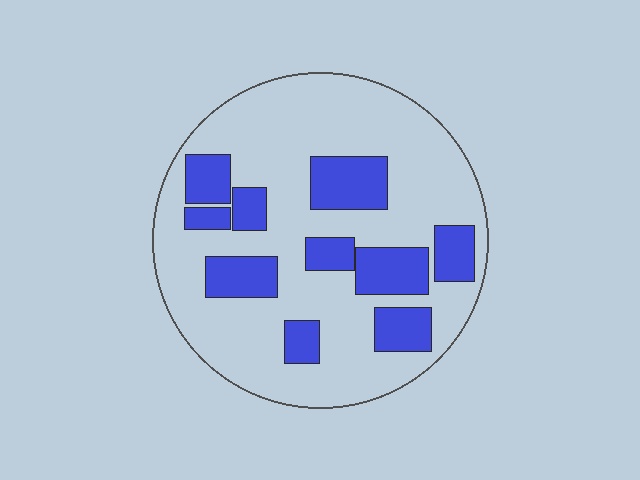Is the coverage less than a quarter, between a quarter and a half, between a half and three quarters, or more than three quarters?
Between a quarter and a half.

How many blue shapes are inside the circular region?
10.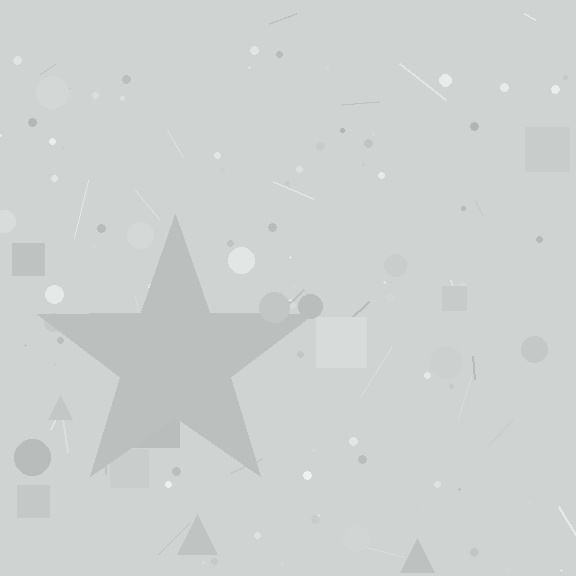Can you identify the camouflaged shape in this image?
The camouflaged shape is a star.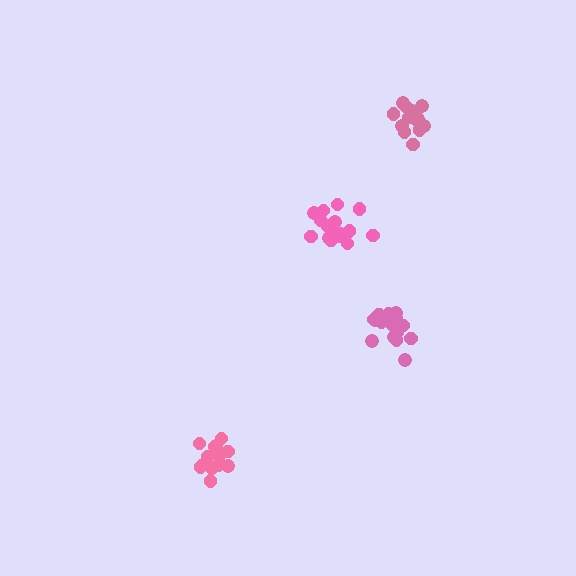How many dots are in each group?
Group 1: 18 dots, Group 2: 13 dots, Group 3: 17 dots, Group 4: 13 dots (61 total).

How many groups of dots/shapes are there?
There are 4 groups.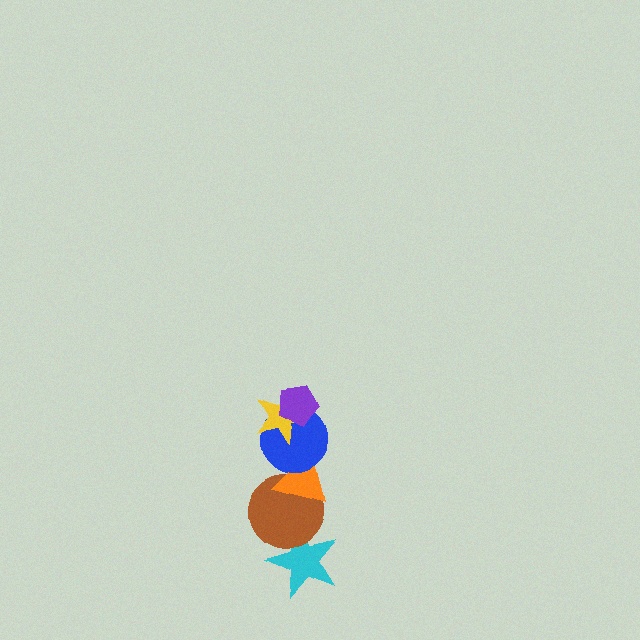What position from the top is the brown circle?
The brown circle is 5th from the top.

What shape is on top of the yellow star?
The purple pentagon is on top of the yellow star.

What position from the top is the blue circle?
The blue circle is 3rd from the top.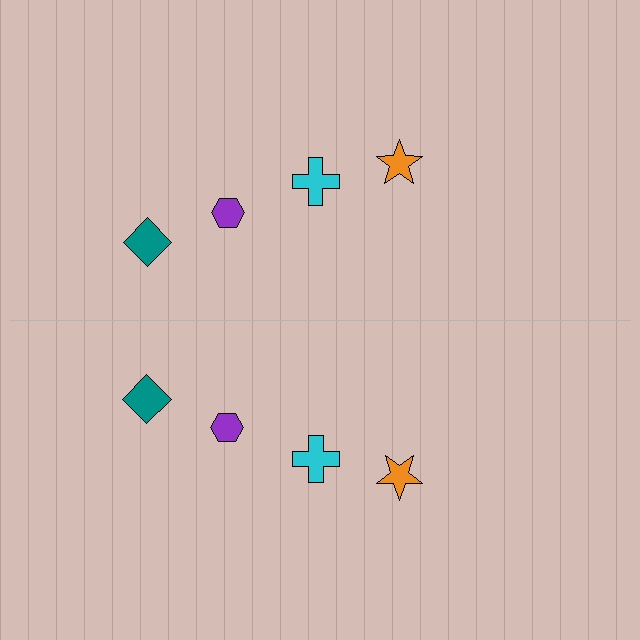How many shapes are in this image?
There are 8 shapes in this image.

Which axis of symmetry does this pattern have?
The pattern has a horizontal axis of symmetry running through the center of the image.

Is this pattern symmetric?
Yes, this pattern has bilateral (reflection) symmetry.